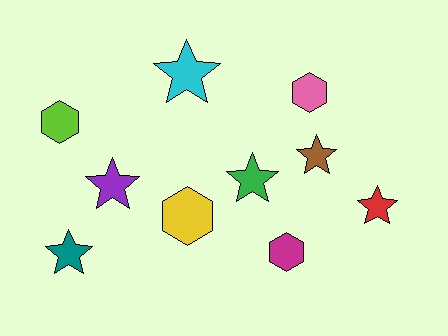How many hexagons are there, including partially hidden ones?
There are 4 hexagons.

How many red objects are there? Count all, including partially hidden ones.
There is 1 red object.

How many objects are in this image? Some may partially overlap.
There are 10 objects.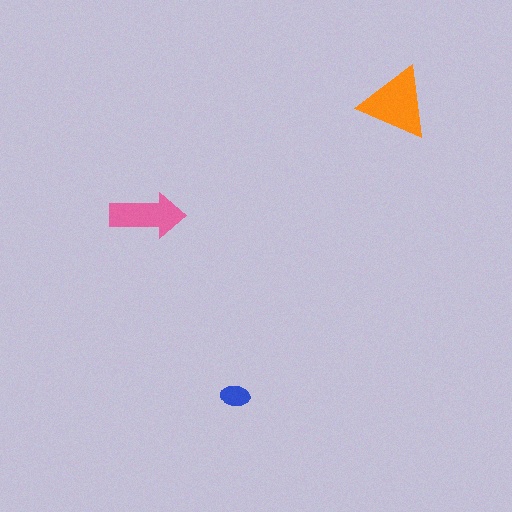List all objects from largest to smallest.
The orange triangle, the pink arrow, the blue ellipse.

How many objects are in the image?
There are 3 objects in the image.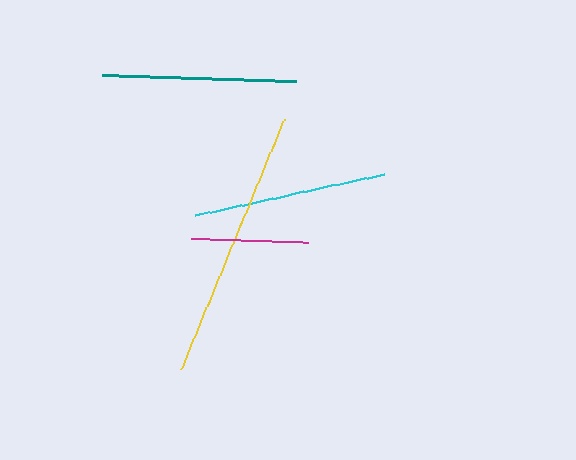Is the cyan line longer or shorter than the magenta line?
The cyan line is longer than the magenta line.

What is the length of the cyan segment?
The cyan segment is approximately 193 pixels long.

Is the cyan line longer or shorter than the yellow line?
The yellow line is longer than the cyan line.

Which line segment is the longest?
The yellow line is the longest at approximately 270 pixels.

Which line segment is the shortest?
The magenta line is the shortest at approximately 116 pixels.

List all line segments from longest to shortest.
From longest to shortest: yellow, teal, cyan, magenta.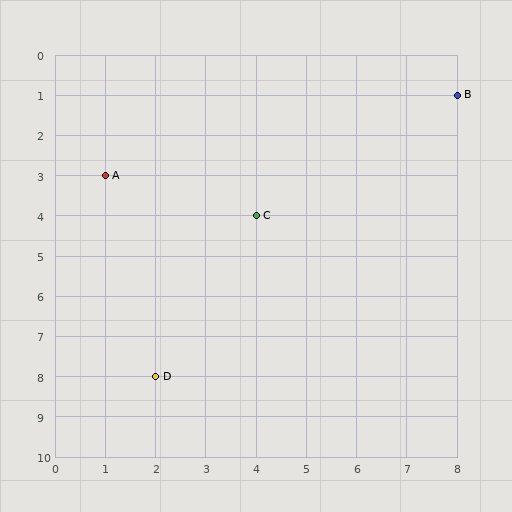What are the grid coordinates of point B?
Point B is at grid coordinates (8, 1).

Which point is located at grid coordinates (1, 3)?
Point A is at (1, 3).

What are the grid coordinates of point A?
Point A is at grid coordinates (1, 3).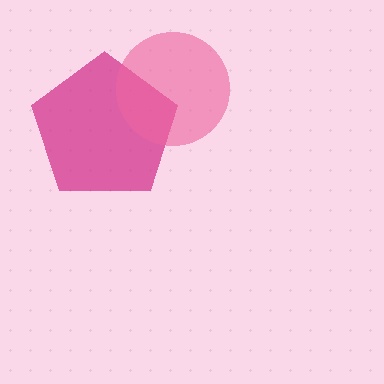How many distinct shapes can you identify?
There are 2 distinct shapes: a magenta pentagon, a pink circle.